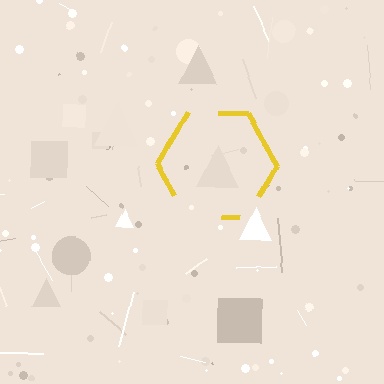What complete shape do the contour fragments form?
The contour fragments form a hexagon.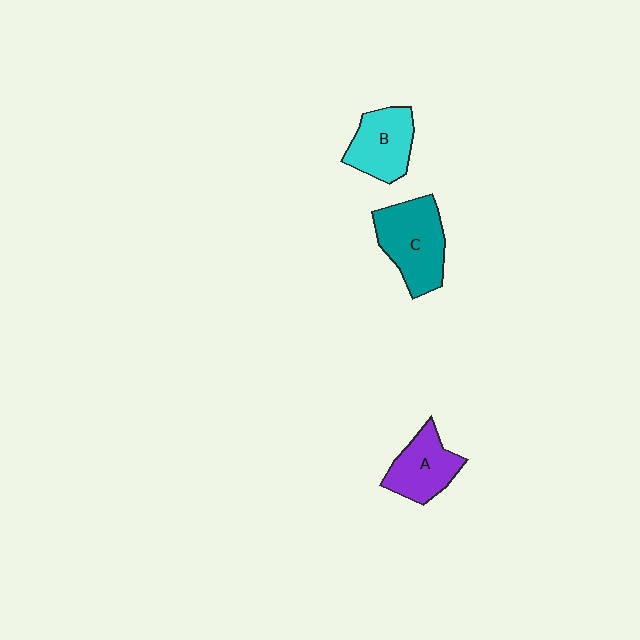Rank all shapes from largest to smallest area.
From largest to smallest: C (teal), B (cyan), A (purple).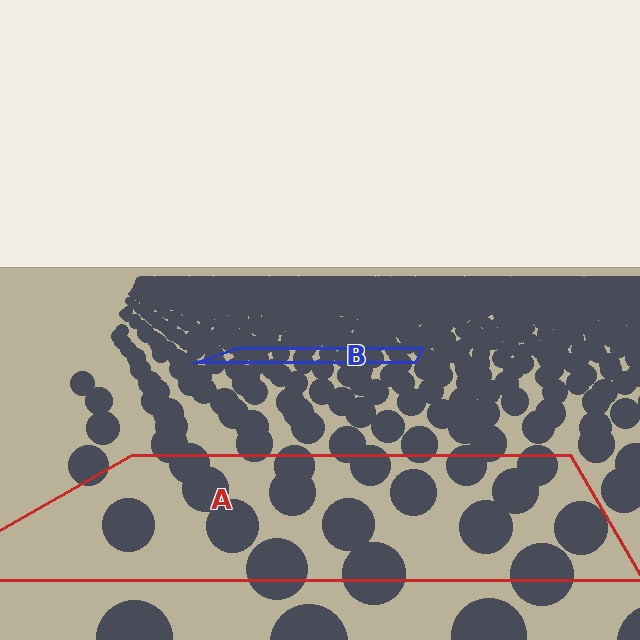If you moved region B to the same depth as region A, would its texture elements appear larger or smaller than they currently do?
They would appear larger. At a closer depth, the same texture elements are projected at a bigger on-screen size.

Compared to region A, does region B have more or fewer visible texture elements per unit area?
Region B has more texture elements per unit area — they are packed more densely because it is farther away.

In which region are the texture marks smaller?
The texture marks are smaller in region B, because it is farther away.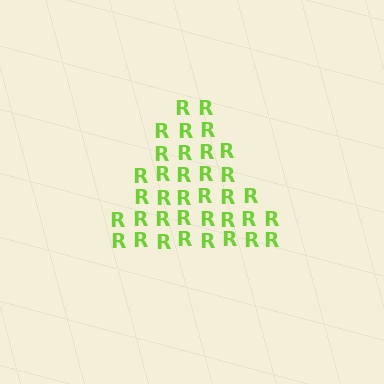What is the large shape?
The large shape is a triangle.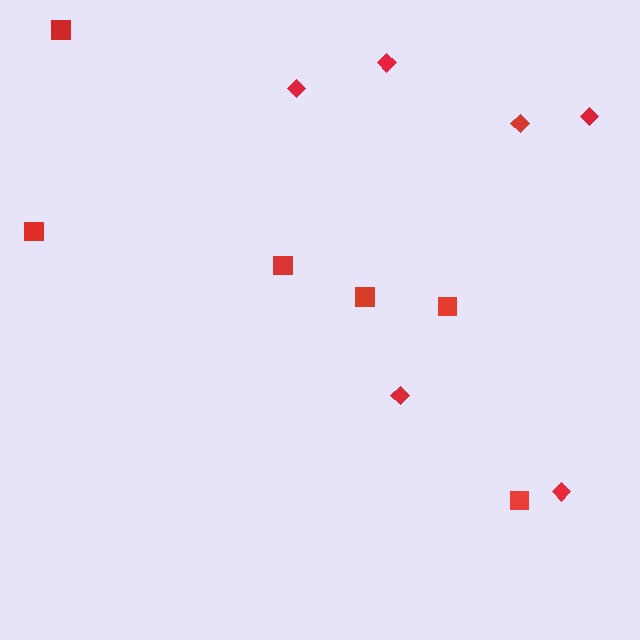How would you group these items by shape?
There are 2 groups: one group of diamonds (6) and one group of squares (6).